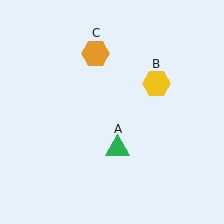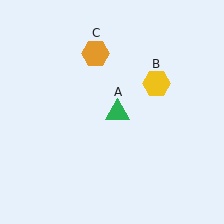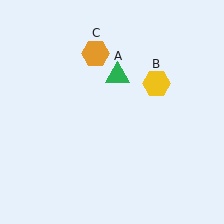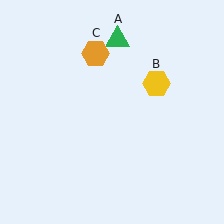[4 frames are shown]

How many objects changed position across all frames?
1 object changed position: green triangle (object A).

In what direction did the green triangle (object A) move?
The green triangle (object A) moved up.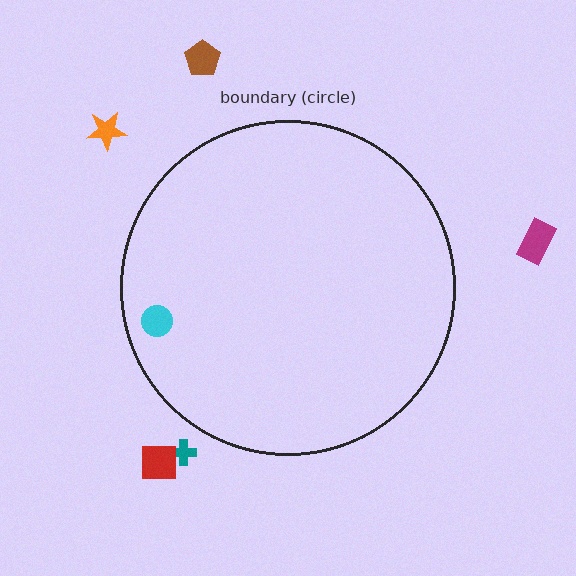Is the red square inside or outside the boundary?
Outside.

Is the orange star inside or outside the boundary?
Outside.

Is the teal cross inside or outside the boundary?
Outside.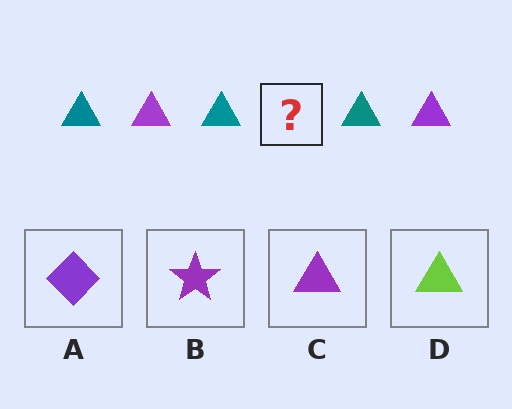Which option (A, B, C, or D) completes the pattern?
C.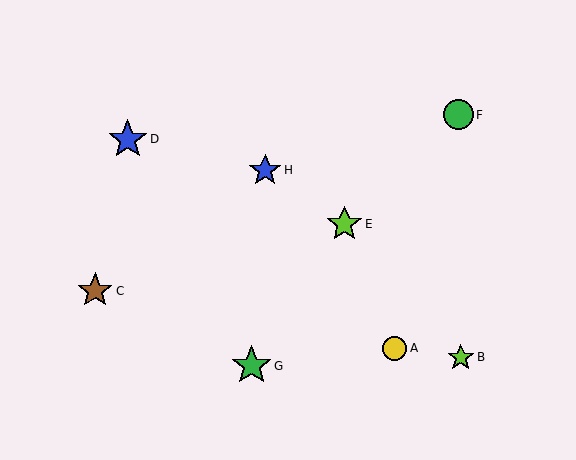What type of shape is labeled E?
Shape E is a lime star.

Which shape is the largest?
The green star (labeled G) is the largest.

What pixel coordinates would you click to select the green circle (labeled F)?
Click at (458, 115) to select the green circle F.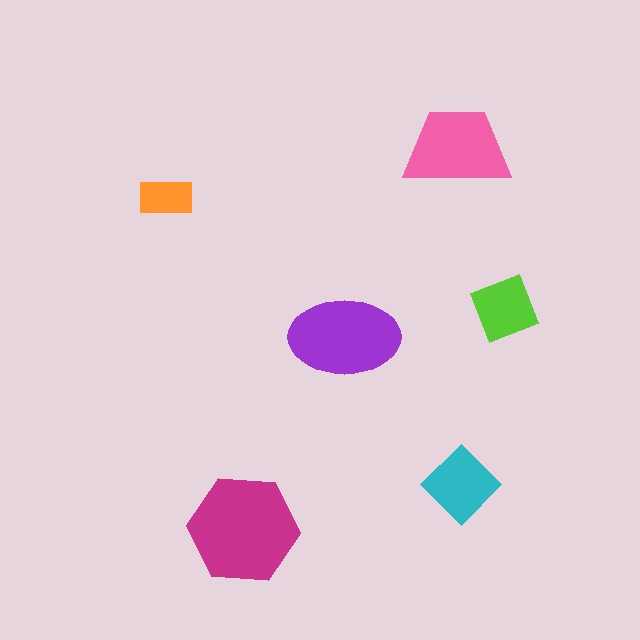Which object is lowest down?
The magenta hexagon is bottommost.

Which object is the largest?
The magenta hexagon.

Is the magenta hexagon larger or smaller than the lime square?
Larger.